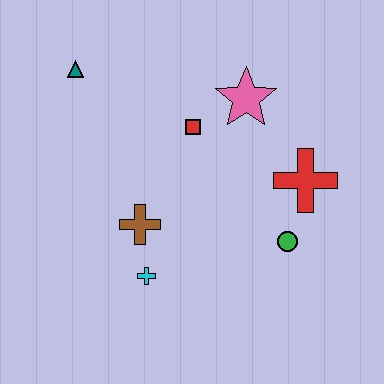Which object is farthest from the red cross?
The teal triangle is farthest from the red cross.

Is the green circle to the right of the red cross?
No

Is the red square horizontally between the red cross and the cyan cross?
Yes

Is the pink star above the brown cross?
Yes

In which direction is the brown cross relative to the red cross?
The brown cross is to the left of the red cross.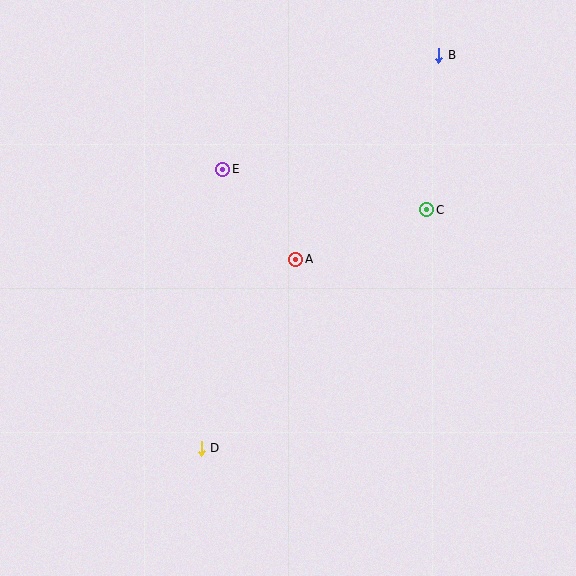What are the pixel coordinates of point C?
Point C is at (427, 210).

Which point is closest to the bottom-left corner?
Point D is closest to the bottom-left corner.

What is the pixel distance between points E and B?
The distance between E and B is 244 pixels.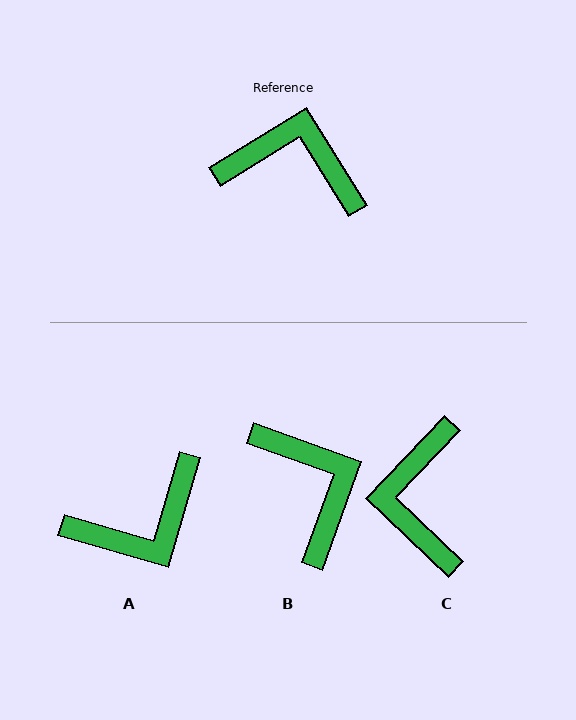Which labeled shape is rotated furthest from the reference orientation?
A, about 138 degrees away.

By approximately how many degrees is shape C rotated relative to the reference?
Approximately 105 degrees counter-clockwise.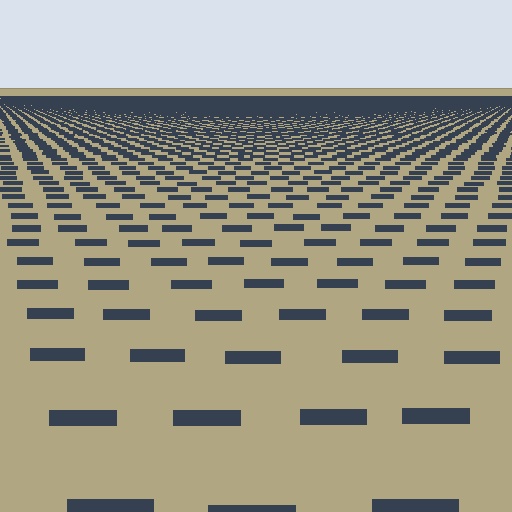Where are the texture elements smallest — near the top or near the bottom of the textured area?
Near the top.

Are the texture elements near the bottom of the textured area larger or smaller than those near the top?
Larger. Near the bottom, elements are closer to the viewer and appear at a bigger on-screen size.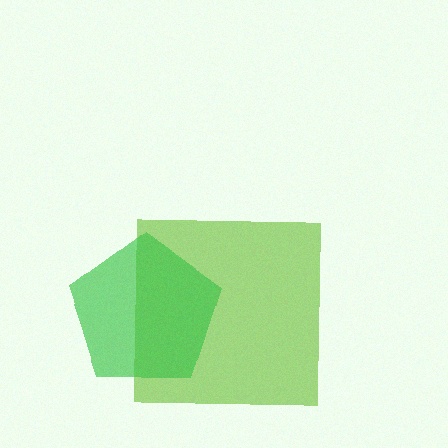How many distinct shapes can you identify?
There are 2 distinct shapes: a lime square, a green pentagon.